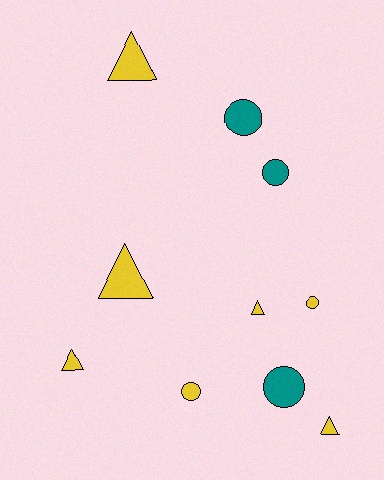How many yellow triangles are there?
There are 5 yellow triangles.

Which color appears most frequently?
Yellow, with 7 objects.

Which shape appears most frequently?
Circle, with 5 objects.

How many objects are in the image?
There are 10 objects.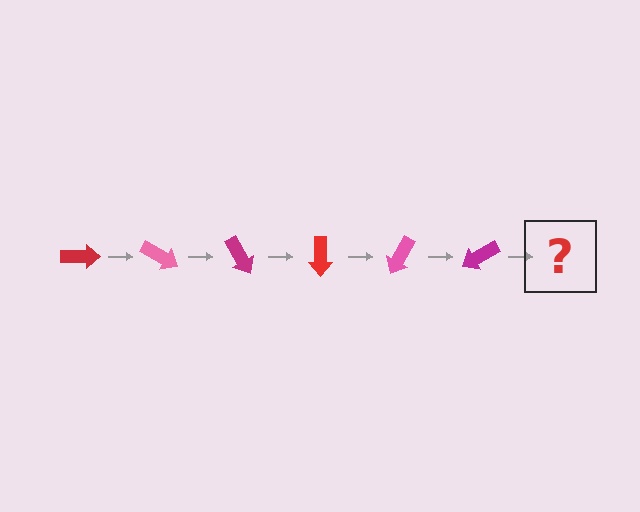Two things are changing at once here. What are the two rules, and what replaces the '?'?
The two rules are that it rotates 30 degrees each step and the color cycles through red, pink, and magenta. The '?' should be a red arrow, rotated 180 degrees from the start.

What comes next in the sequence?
The next element should be a red arrow, rotated 180 degrees from the start.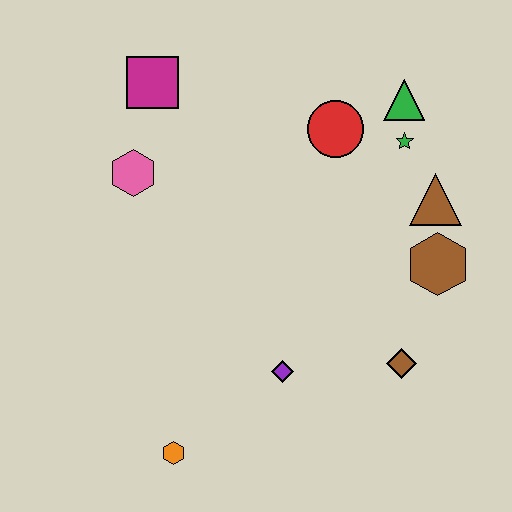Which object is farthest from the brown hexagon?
The magenta square is farthest from the brown hexagon.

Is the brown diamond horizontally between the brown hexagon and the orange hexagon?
Yes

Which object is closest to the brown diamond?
The brown hexagon is closest to the brown diamond.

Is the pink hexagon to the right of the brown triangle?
No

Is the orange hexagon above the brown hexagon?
No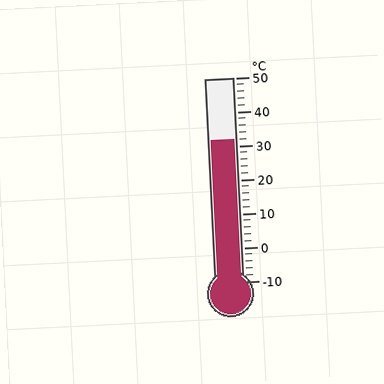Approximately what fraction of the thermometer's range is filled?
The thermometer is filled to approximately 70% of its range.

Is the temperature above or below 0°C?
The temperature is above 0°C.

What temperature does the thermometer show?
The thermometer shows approximately 32°C.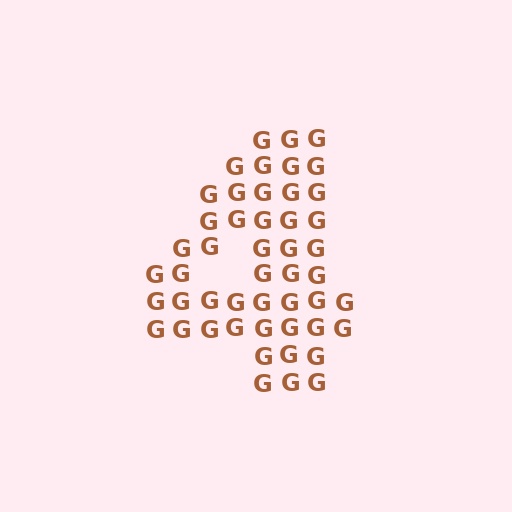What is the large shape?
The large shape is the digit 4.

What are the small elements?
The small elements are letter G's.